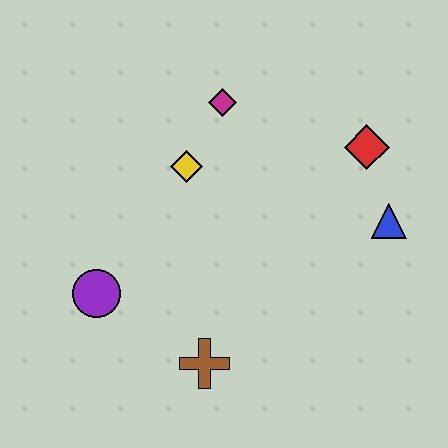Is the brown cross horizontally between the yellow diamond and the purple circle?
No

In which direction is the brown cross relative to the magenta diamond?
The brown cross is below the magenta diamond.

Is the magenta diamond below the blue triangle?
No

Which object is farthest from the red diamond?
The purple circle is farthest from the red diamond.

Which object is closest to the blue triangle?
The red diamond is closest to the blue triangle.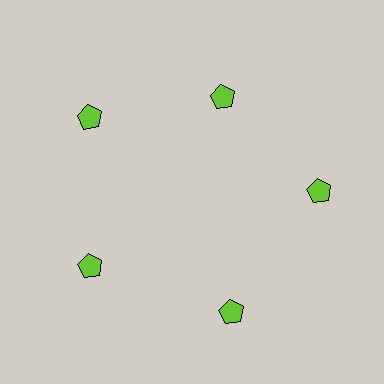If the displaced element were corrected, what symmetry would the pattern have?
It would have 5-fold rotational symmetry — the pattern would map onto itself every 72 degrees.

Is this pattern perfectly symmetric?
No. The 5 lime pentagons are arranged in a ring, but one element near the 1 o'clock position is pulled inward toward the center, breaking the 5-fold rotational symmetry.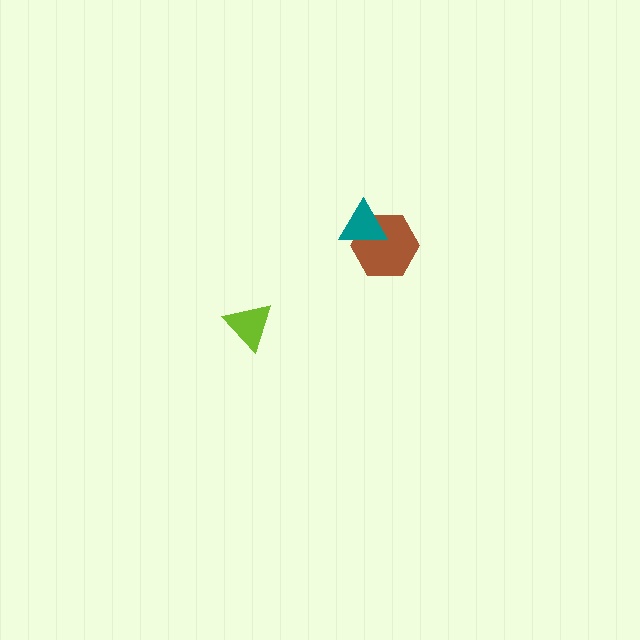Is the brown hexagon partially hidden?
Yes, it is partially covered by another shape.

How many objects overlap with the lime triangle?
0 objects overlap with the lime triangle.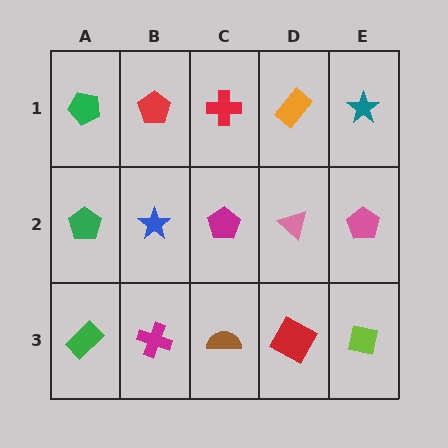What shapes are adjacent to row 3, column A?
A green pentagon (row 2, column A), a magenta cross (row 3, column B).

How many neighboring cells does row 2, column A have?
3.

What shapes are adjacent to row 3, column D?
A pink triangle (row 2, column D), a brown semicircle (row 3, column C), a lime square (row 3, column E).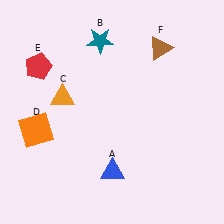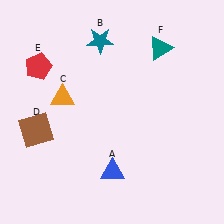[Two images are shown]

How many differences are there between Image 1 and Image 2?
There are 2 differences between the two images.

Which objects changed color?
D changed from orange to brown. F changed from brown to teal.